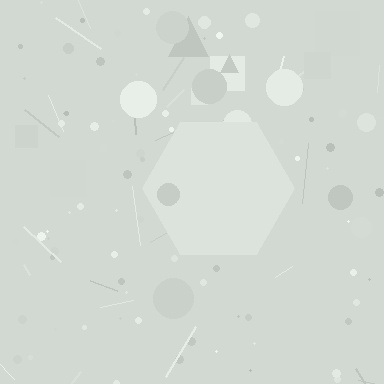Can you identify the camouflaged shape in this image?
The camouflaged shape is a hexagon.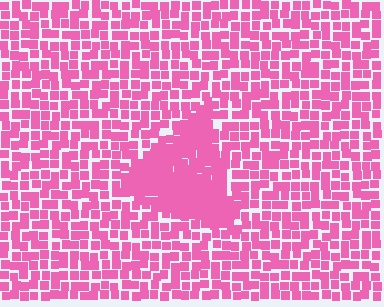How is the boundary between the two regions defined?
The boundary is defined by a change in element density (approximately 1.8x ratio). All elements are the same color, size, and shape.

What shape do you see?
I see a triangle.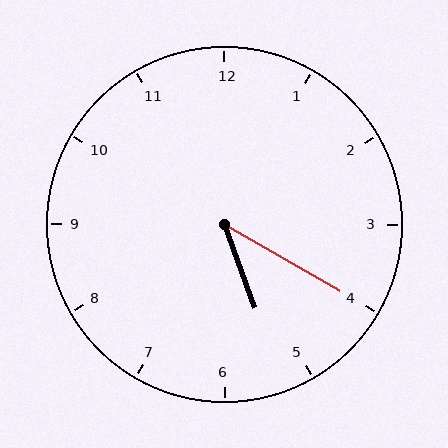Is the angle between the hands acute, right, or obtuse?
It is acute.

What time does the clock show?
5:20.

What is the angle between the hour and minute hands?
Approximately 40 degrees.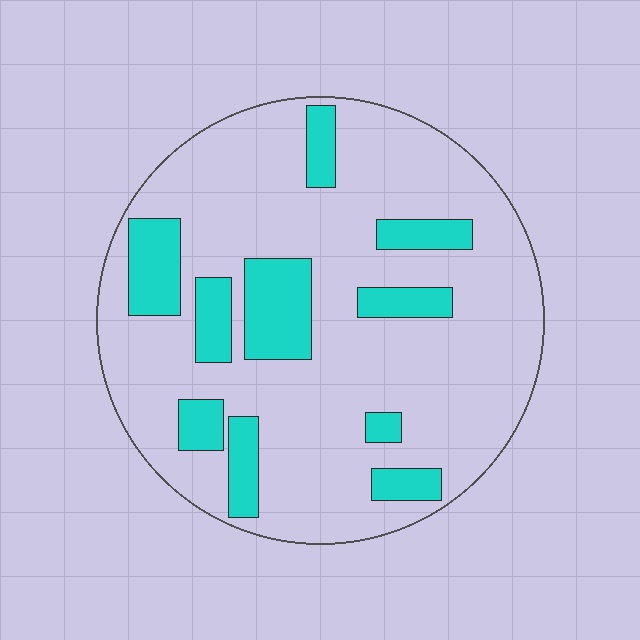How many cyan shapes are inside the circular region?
10.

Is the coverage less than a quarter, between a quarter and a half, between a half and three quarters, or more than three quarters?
Less than a quarter.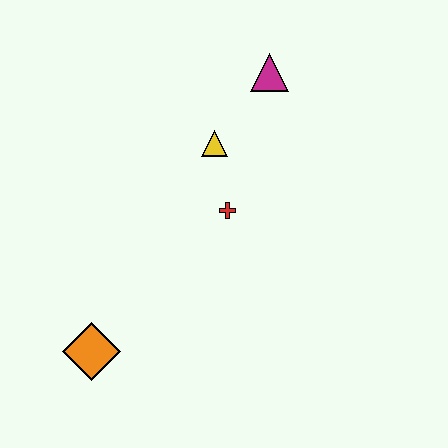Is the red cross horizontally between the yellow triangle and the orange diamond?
No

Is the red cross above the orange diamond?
Yes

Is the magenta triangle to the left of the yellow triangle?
No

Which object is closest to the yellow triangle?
The red cross is closest to the yellow triangle.